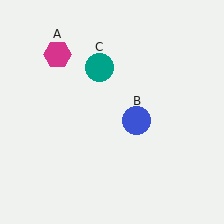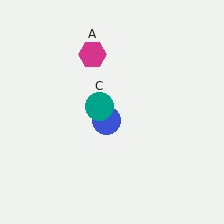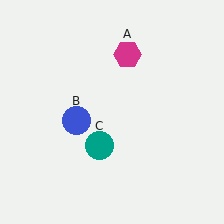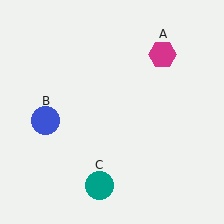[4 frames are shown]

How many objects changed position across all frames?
3 objects changed position: magenta hexagon (object A), blue circle (object B), teal circle (object C).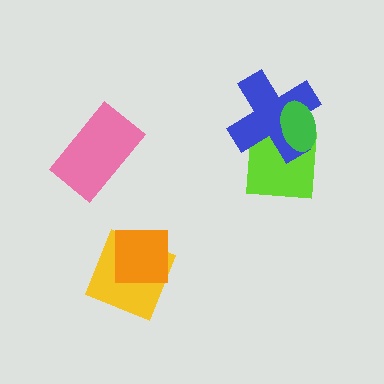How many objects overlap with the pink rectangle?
0 objects overlap with the pink rectangle.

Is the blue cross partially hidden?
Yes, it is partially covered by another shape.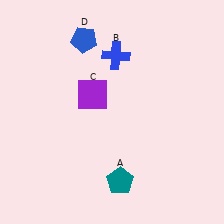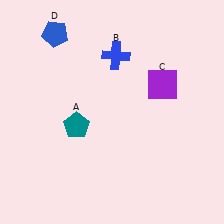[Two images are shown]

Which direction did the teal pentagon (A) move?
The teal pentagon (A) moved up.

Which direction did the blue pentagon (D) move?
The blue pentagon (D) moved left.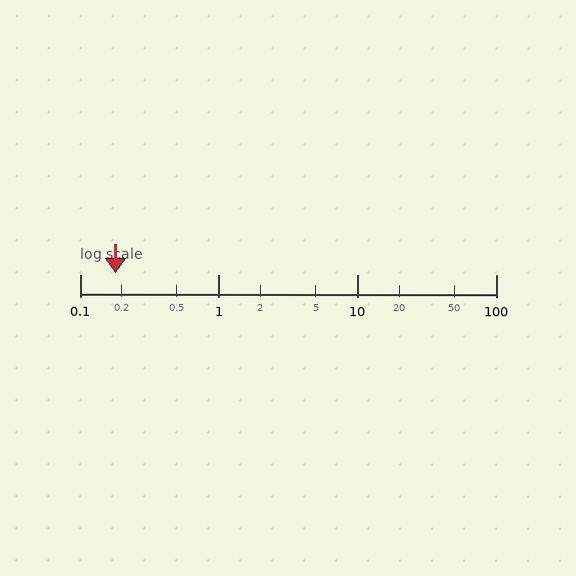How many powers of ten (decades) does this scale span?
The scale spans 3 decades, from 0.1 to 100.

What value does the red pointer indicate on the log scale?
The pointer indicates approximately 0.18.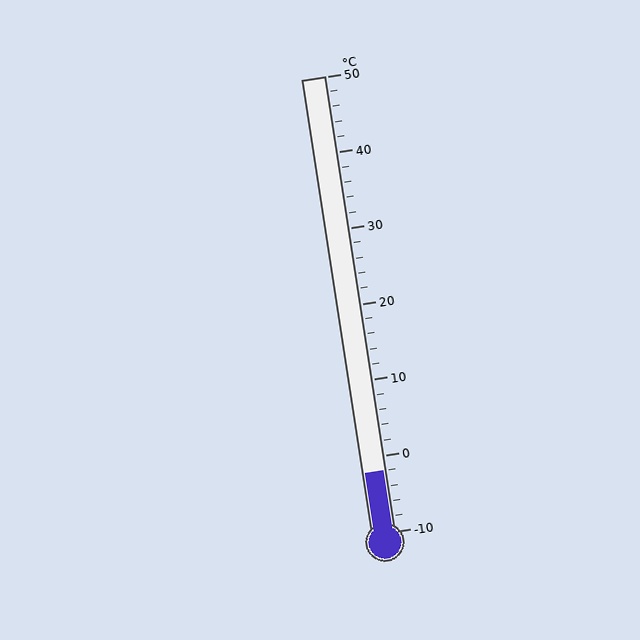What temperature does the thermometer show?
The thermometer shows approximately -2°C.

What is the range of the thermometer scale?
The thermometer scale ranges from -10°C to 50°C.